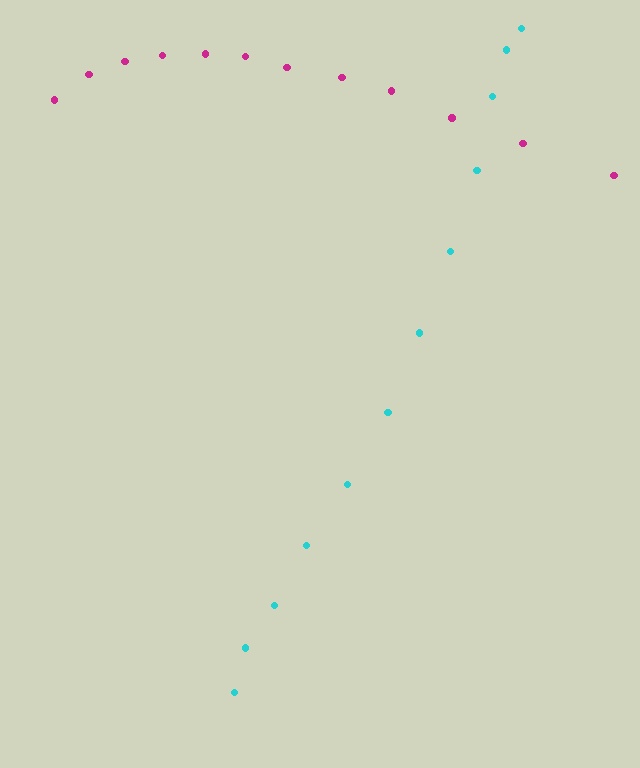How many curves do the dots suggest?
There are 2 distinct paths.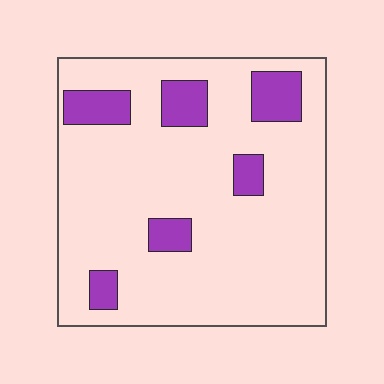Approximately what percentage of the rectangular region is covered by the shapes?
Approximately 15%.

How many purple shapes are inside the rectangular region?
6.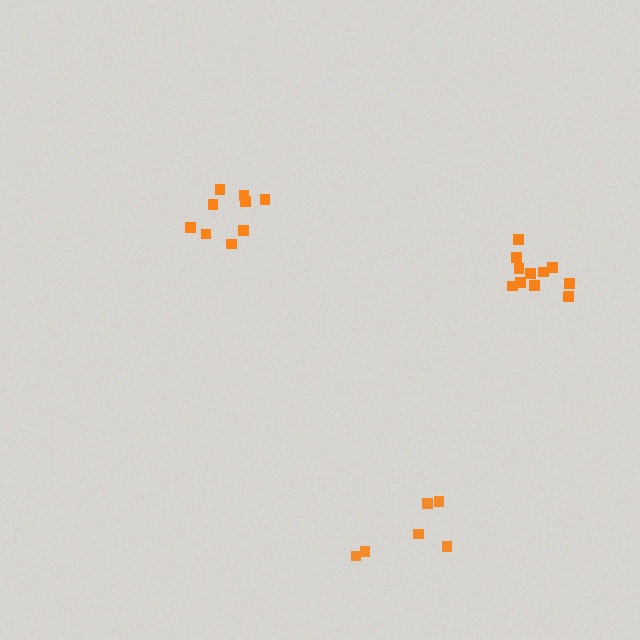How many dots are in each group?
Group 1: 9 dots, Group 2: 11 dots, Group 3: 6 dots (26 total).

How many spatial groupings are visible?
There are 3 spatial groupings.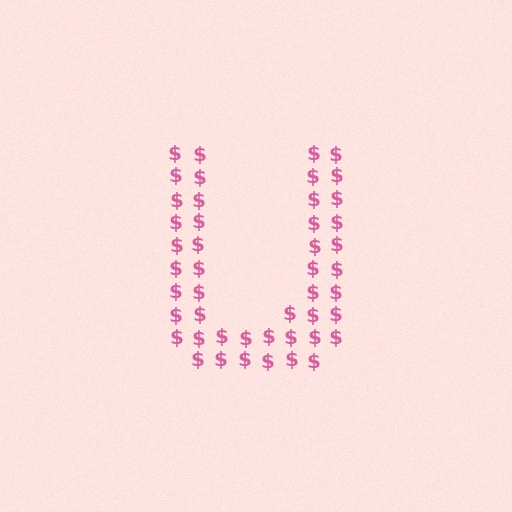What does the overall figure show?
The overall figure shows the letter U.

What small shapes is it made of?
It is made of small dollar signs.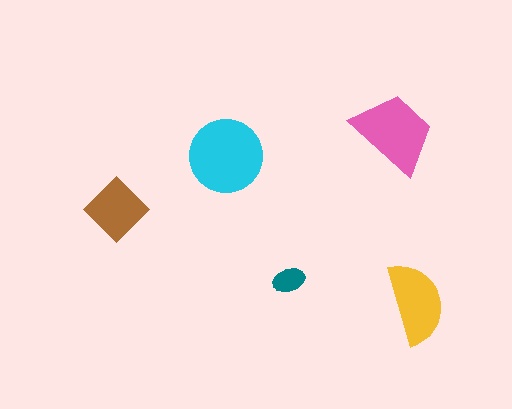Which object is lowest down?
The yellow semicircle is bottommost.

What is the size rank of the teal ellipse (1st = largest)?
5th.